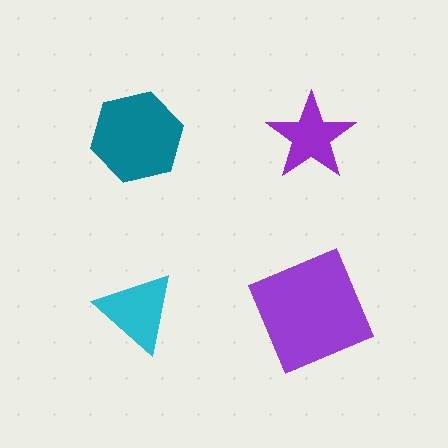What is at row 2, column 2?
A purple square.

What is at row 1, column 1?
A teal hexagon.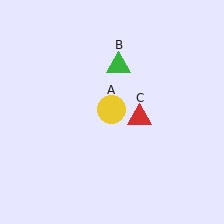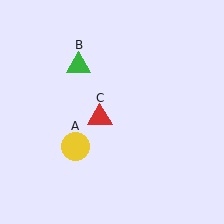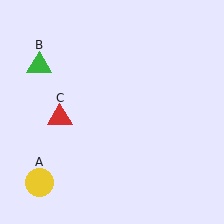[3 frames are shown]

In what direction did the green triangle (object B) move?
The green triangle (object B) moved left.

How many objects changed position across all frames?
3 objects changed position: yellow circle (object A), green triangle (object B), red triangle (object C).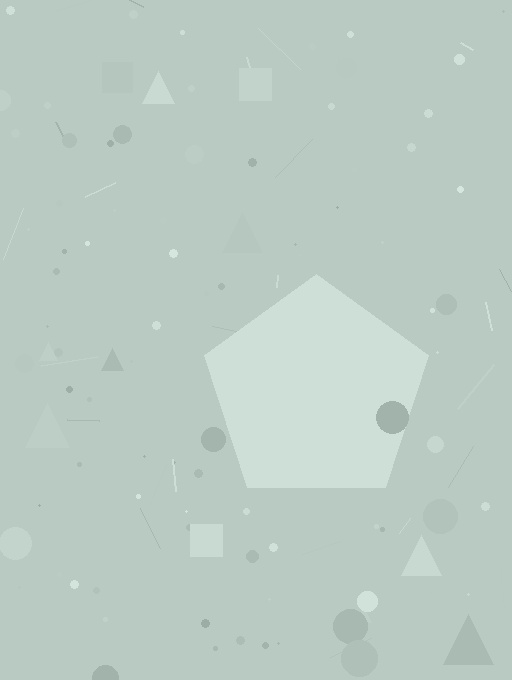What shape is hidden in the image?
A pentagon is hidden in the image.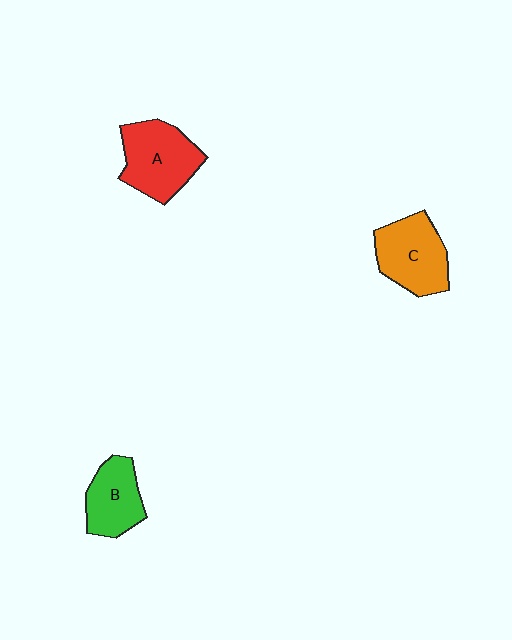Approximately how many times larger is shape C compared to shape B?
Approximately 1.3 times.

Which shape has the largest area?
Shape A (red).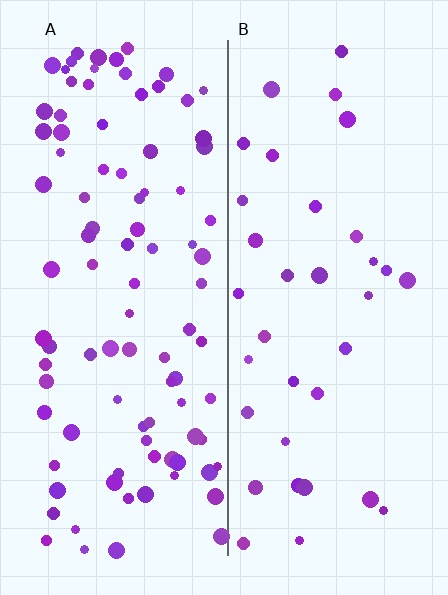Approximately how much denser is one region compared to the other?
Approximately 2.7× — region A over region B.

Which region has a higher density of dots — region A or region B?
A (the left).